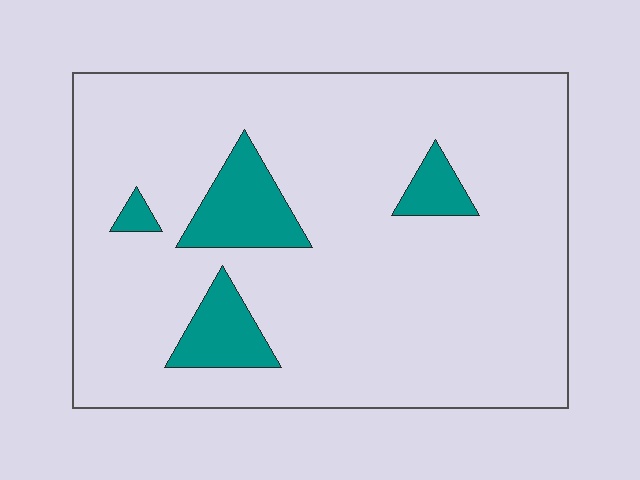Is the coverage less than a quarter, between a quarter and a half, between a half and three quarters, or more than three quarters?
Less than a quarter.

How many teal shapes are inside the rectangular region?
4.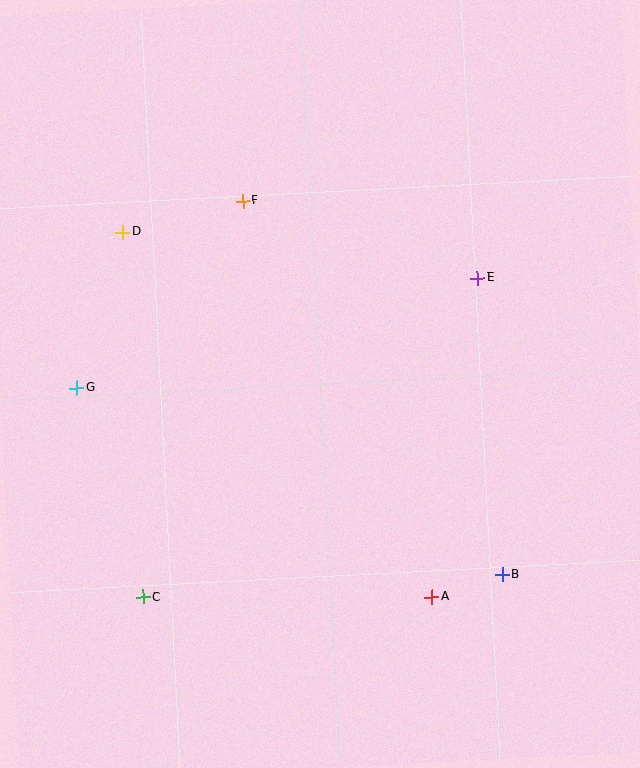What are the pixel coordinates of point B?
Point B is at (502, 575).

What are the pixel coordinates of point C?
Point C is at (143, 597).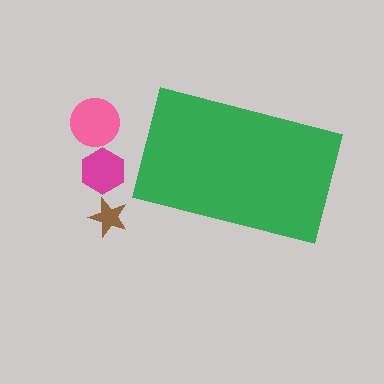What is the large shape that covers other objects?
A green rectangle.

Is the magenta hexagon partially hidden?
No, the magenta hexagon is fully visible.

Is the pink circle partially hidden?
No, the pink circle is fully visible.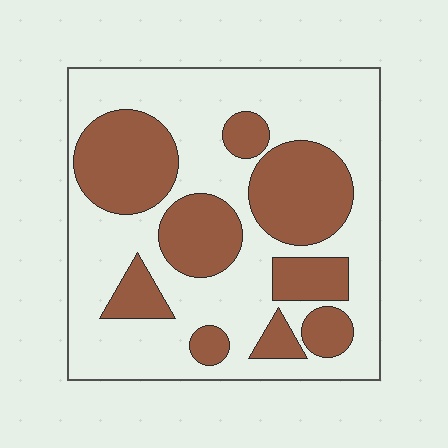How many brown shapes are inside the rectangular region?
9.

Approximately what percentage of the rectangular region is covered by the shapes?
Approximately 35%.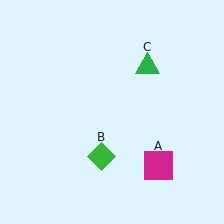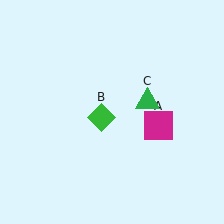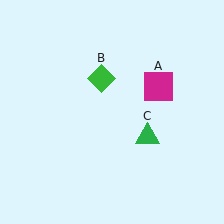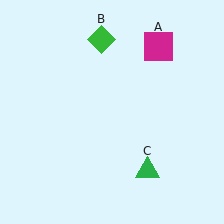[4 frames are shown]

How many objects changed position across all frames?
3 objects changed position: magenta square (object A), green diamond (object B), green triangle (object C).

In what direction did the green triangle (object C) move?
The green triangle (object C) moved down.